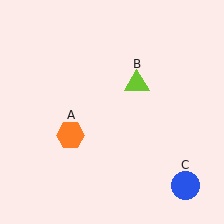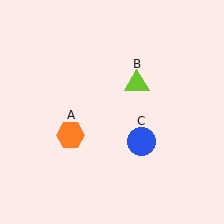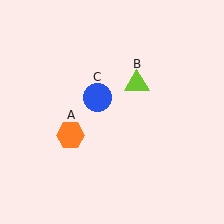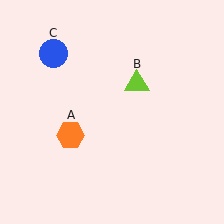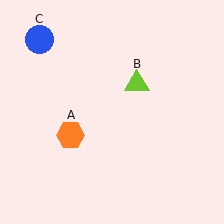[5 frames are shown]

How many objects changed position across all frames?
1 object changed position: blue circle (object C).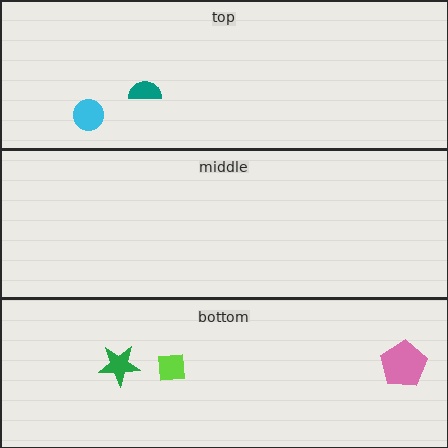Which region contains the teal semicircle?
The top region.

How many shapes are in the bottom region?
3.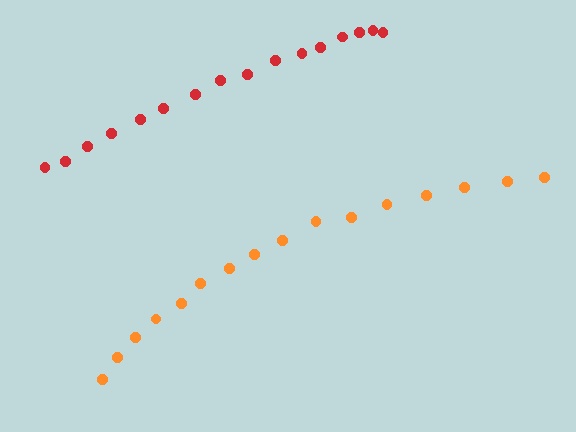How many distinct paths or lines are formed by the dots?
There are 2 distinct paths.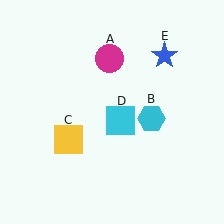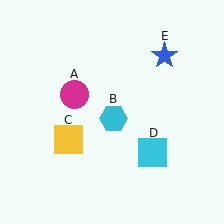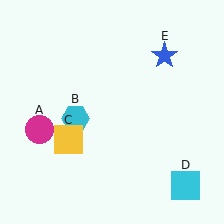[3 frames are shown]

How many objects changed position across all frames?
3 objects changed position: magenta circle (object A), cyan hexagon (object B), cyan square (object D).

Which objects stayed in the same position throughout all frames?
Yellow square (object C) and blue star (object E) remained stationary.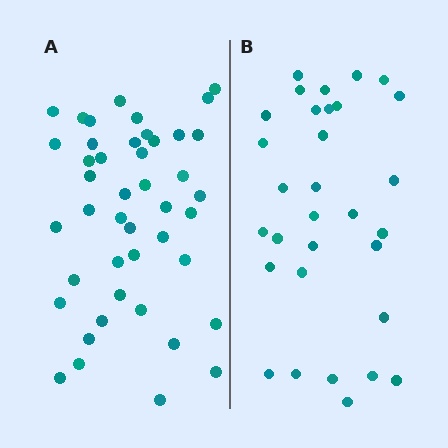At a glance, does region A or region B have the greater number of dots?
Region A (the left region) has more dots.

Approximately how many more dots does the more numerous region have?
Region A has approximately 15 more dots than region B.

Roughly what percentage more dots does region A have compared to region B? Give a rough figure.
About 40% more.